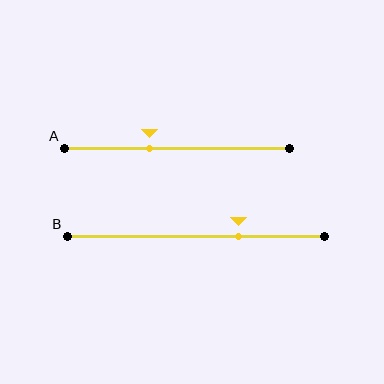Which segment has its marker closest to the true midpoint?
Segment A has its marker closest to the true midpoint.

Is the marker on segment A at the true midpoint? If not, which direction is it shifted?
No, the marker on segment A is shifted to the left by about 12% of the segment length.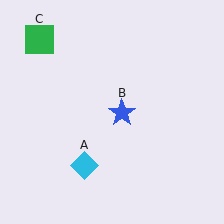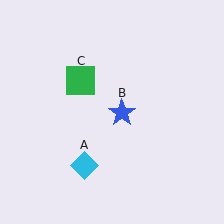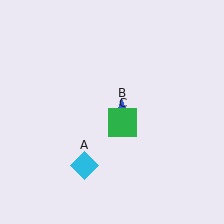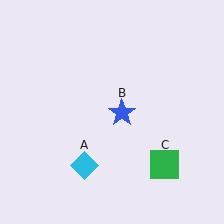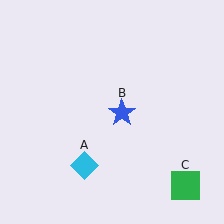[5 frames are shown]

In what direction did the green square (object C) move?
The green square (object C) moved down and to the right.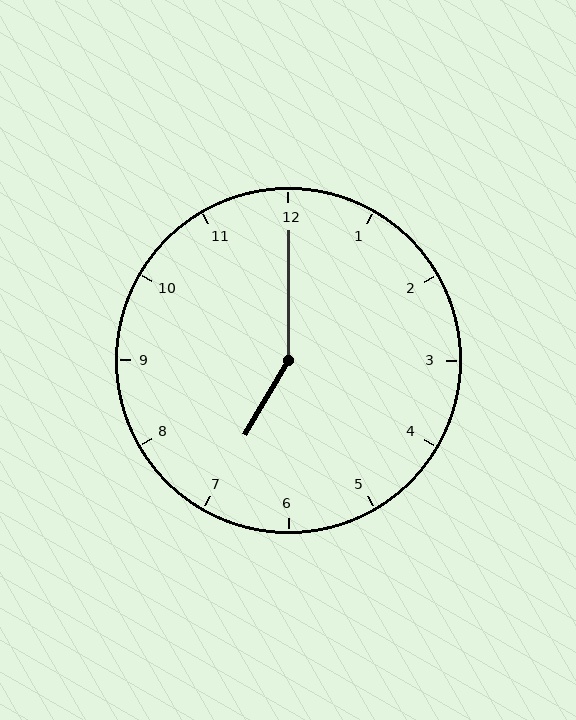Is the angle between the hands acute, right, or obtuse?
It is obtuse.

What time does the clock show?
7:00.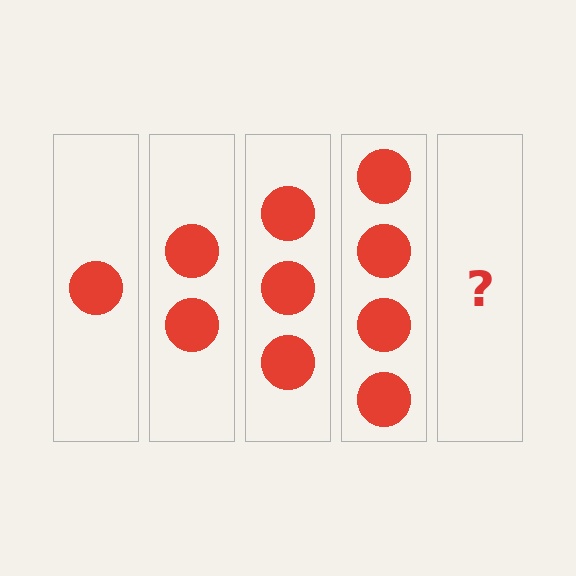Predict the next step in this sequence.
The next step is 5 circles.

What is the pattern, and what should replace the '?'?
The pattern is that each step adds one more circle. The '?' should be 5 circles.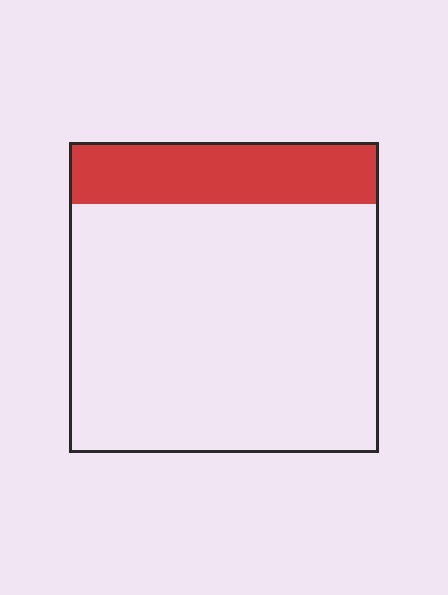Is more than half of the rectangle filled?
No.